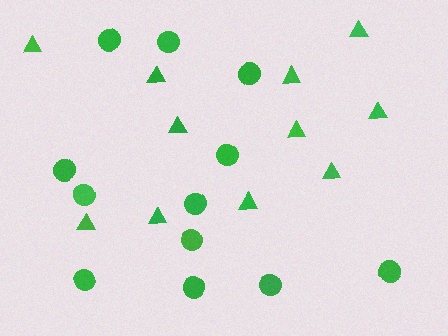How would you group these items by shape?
There are 2 groups: one group of circles (12) and one group of triangles (11).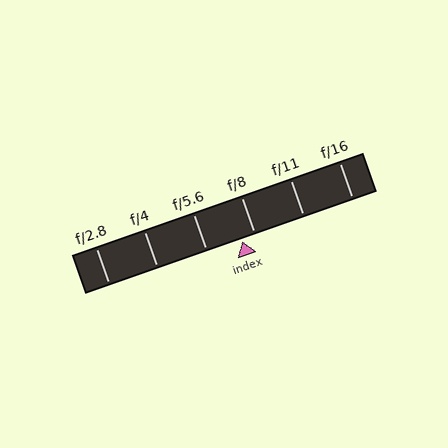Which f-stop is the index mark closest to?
The index mark is closest to f/8.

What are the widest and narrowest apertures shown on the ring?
The widest aperture shown is f/2.8 and the narrowest is f/16.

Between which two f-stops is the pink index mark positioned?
The index mark is between f/5.6 and f/8.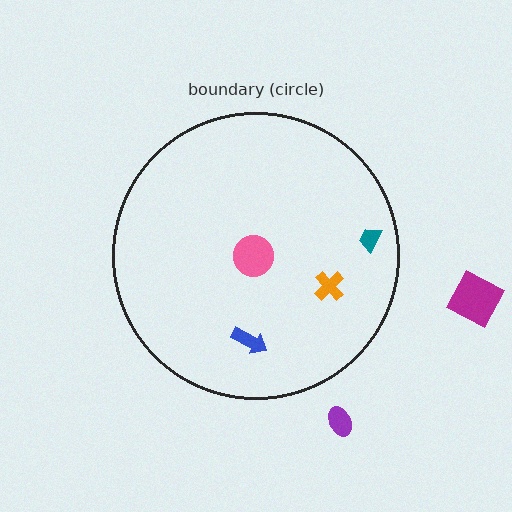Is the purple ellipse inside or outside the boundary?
Outside.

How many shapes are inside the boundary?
4 inside, 2 outside.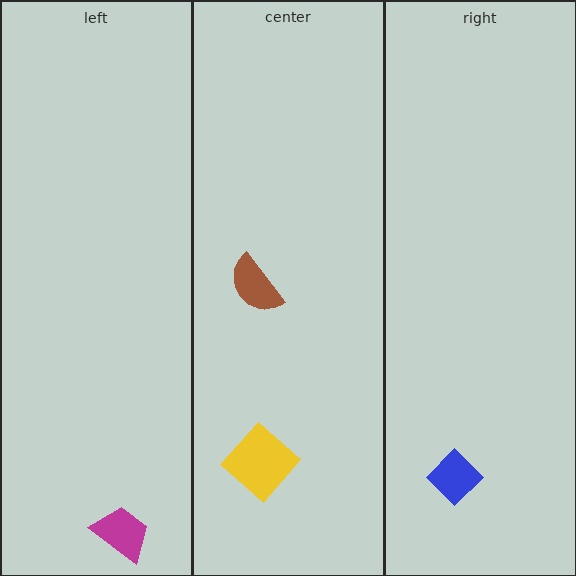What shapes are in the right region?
The blue diamond.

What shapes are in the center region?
The brown semicircle, the yellow diamond.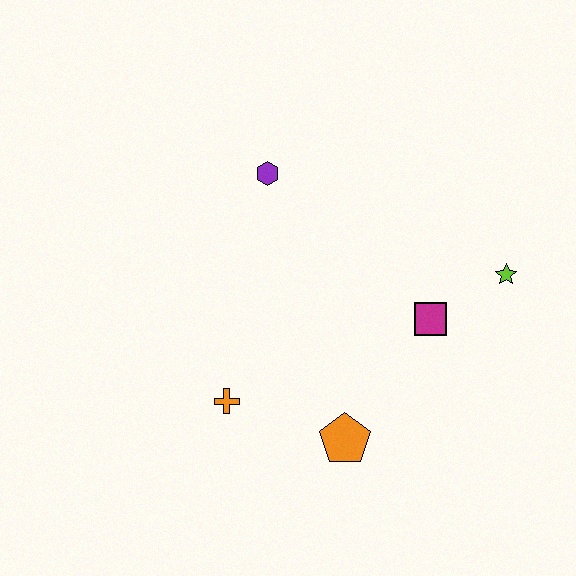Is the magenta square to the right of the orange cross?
Yes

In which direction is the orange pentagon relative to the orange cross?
The orange pentagon is to the right of the orange cross.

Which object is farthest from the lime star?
The orange cross is farthest from the lime star.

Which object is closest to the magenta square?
The lime star is closest to the magenta square.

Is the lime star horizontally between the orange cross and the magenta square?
No